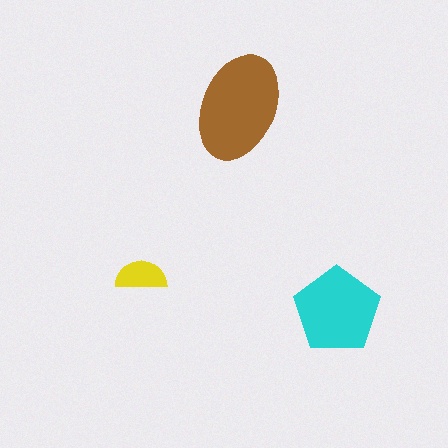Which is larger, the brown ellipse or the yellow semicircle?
The brown ellipse.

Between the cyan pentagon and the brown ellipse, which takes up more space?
The brown ellipse.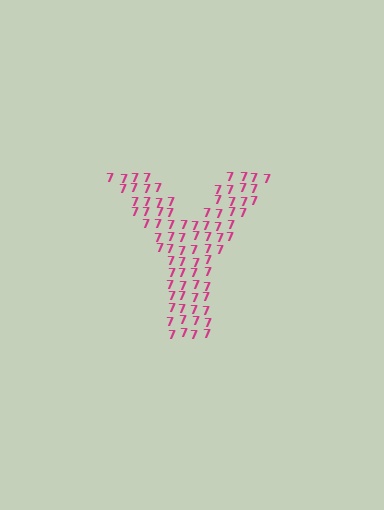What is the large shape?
The large shape is the letter Y.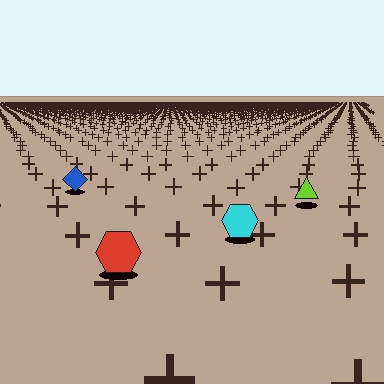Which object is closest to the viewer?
The red hexagon is closest. The texture marks near it are larger and more spread out.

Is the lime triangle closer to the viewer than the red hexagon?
No. The red hexagon is closer — you can tell from the texture gradient: the ground texture is coarser near it.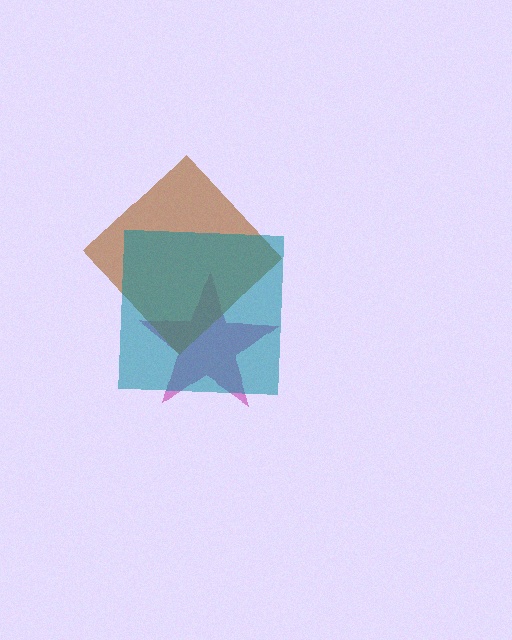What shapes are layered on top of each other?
The layered shapes are: a magenta star, a brown diamond, a teal square.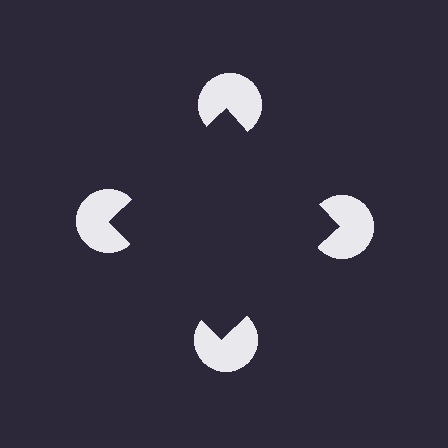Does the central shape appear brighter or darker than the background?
It typically appears slightly darker than the background, even though no actual brightness change is drawn.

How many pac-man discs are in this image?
There are 4 — one at each vertex of the illusory square.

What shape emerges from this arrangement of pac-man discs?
An illusory square — its edges are inferred from the aligned wedge cuts in the pac-man discs, not physically drawn.